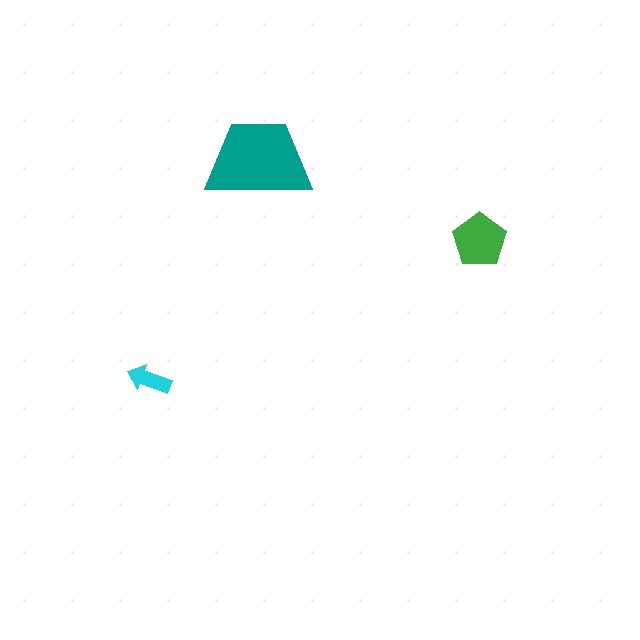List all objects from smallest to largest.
The cyan arrow, the green pentagon, the teal trapezoid.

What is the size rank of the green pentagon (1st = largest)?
2nd.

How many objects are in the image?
There are 3 objects in the image.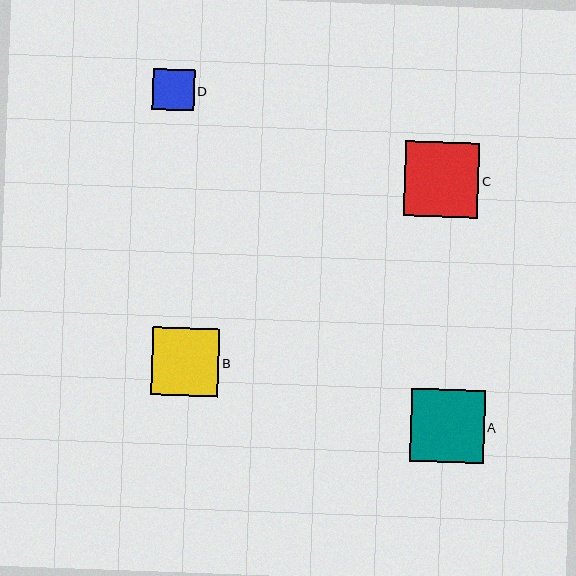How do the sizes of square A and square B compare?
Square A and square B are approximately the same size.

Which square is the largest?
Square C is the largest with a size of approximately 75 pixels.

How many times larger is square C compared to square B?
Square C is approximately 1.1 times the size of square B.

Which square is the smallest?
Square D is the smallest with a size of approximately 42 pixels.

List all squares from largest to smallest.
From largest to smallest: C, A, B, D.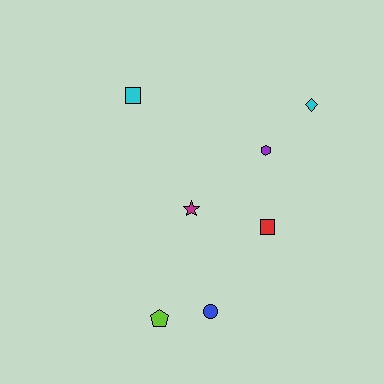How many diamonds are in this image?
There is 1 diamond.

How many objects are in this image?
There are 7 objects.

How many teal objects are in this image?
There are no teal objects.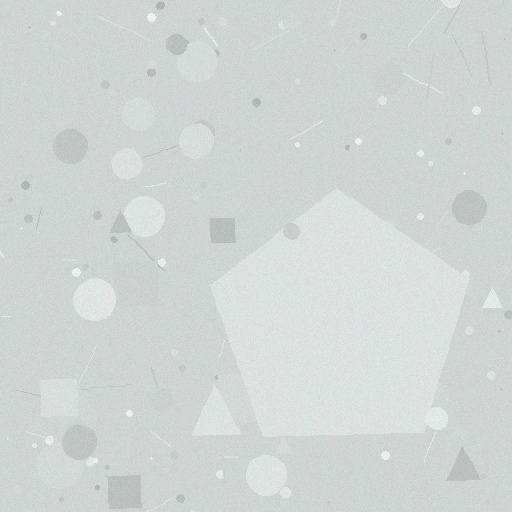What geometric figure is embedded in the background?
A pentagon is embedded in the background.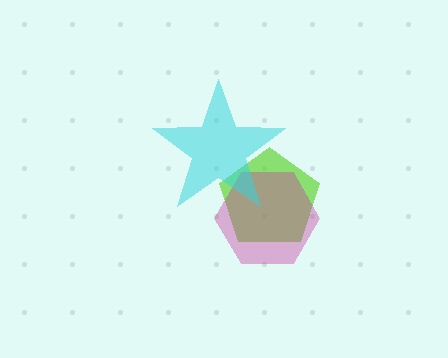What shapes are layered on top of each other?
The layered shapes are: a lime pentagon, a magenta hexagon, a cyan star.